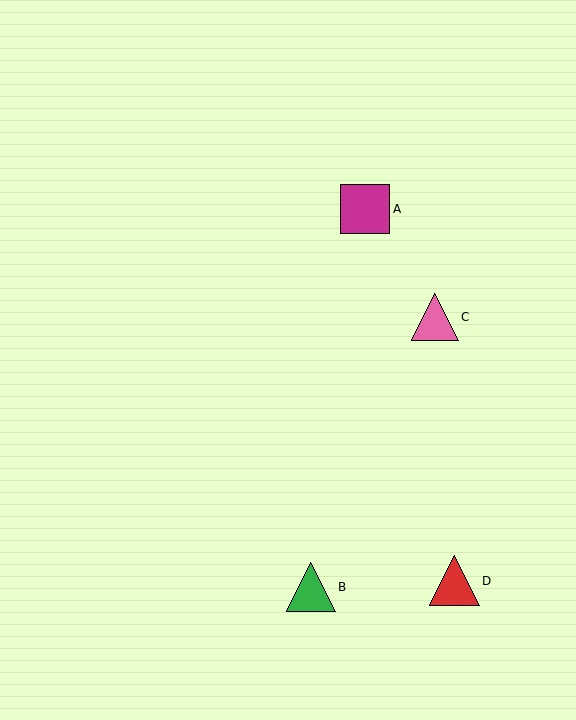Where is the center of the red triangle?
The center of the red triangle is at (454, 581).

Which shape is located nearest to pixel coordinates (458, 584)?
The red triangle (labeled D) at (454, 581) is nearest to that location.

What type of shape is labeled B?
Shape B is a green triangle.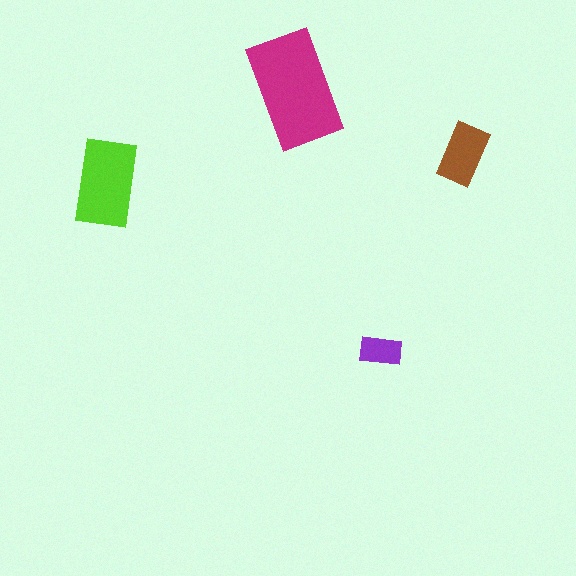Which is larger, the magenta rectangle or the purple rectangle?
The magenta one.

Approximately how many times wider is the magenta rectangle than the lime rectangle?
About 1.5 times wider.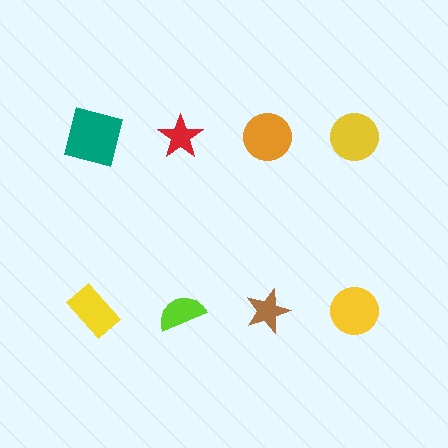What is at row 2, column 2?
A lime semicircle.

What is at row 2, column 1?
A yellow rectangle.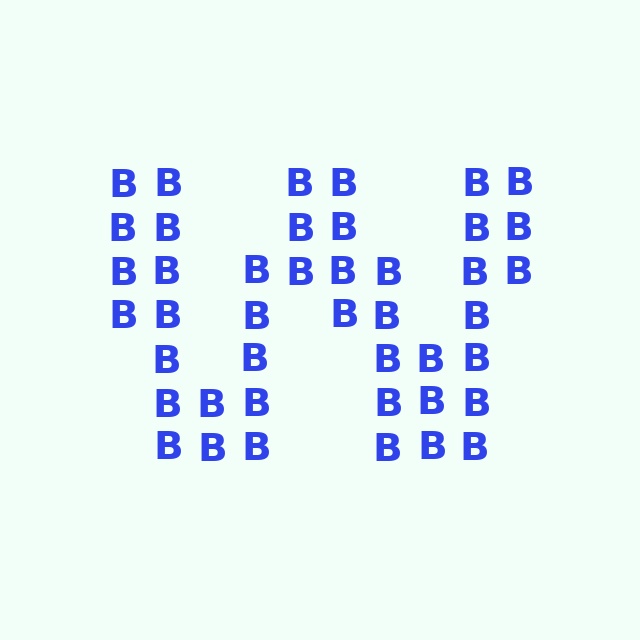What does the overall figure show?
The overall figure shows the letter W.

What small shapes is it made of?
It is made of small letter B's.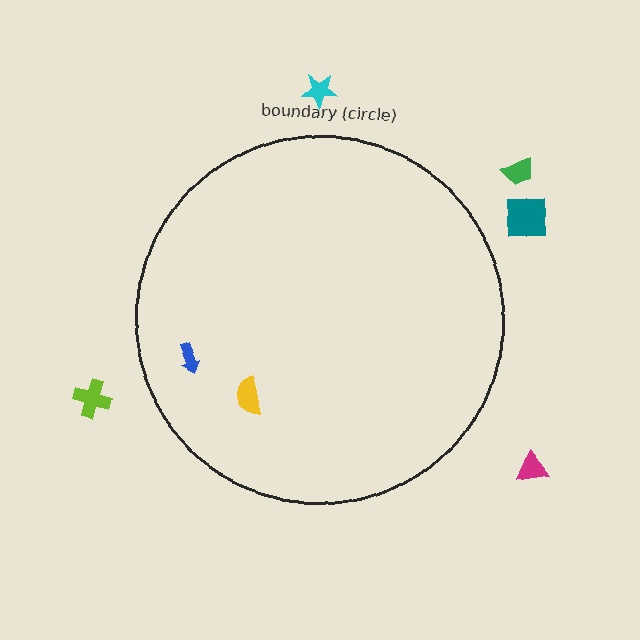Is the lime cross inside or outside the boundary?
Outside.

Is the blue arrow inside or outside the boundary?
Inside.